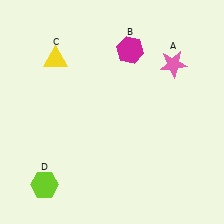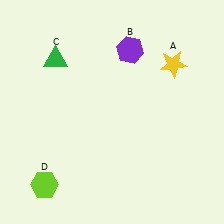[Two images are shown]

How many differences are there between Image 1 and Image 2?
There are 3 differences between the two images.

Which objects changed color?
A changed from pink to yellow. B changed from magenta to purple. C changed from yellow to green.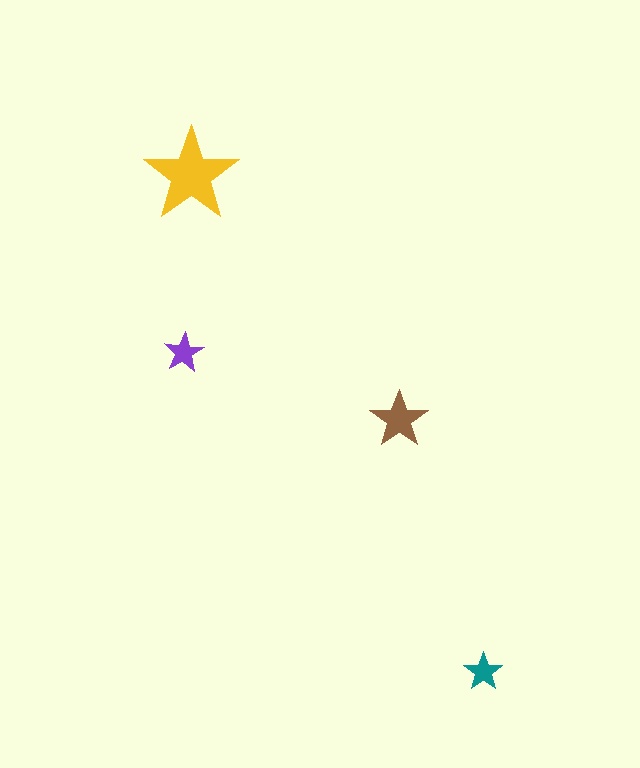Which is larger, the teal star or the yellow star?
The yellow one.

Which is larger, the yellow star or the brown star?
The yellow one.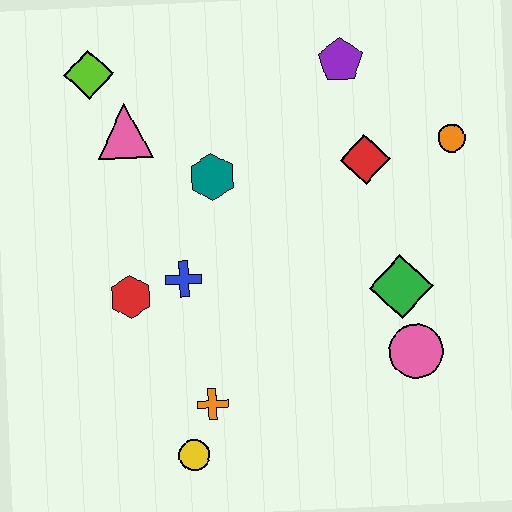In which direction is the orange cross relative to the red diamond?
The orange cross is below the red diamond.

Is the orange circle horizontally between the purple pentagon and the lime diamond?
No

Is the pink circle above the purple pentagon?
No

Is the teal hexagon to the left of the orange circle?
Yes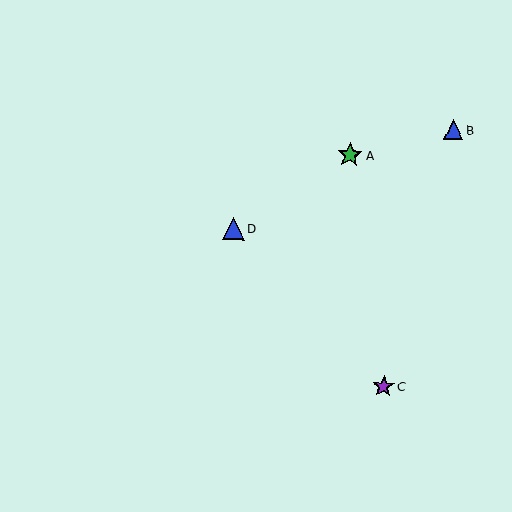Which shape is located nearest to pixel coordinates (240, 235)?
The blue triangle (labeled D) at (233, 228) is nearest to that location.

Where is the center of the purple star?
The center of the purple star is at (383, 386).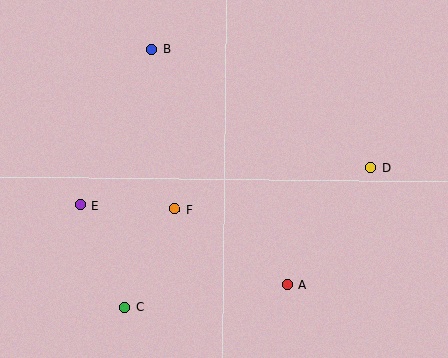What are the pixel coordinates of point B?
Point B is at (152, 50).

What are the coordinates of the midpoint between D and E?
The midpoint between D and E is at (225, 186).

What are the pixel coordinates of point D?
Point D is at (371, 167).